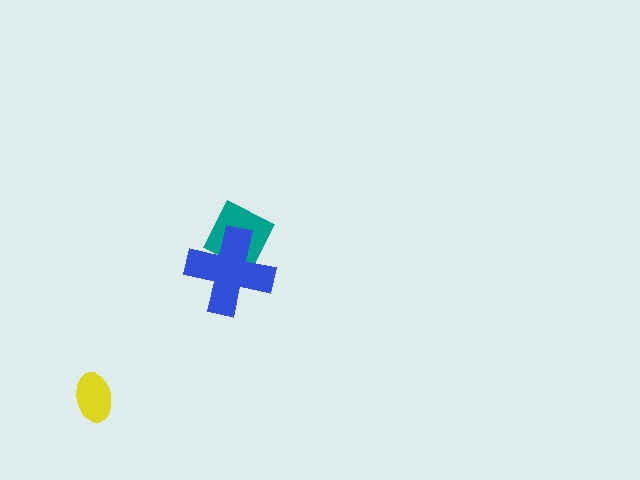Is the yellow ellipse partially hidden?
No, no other shape covers it.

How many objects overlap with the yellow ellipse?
0 objects overlap with the yellow ellipse.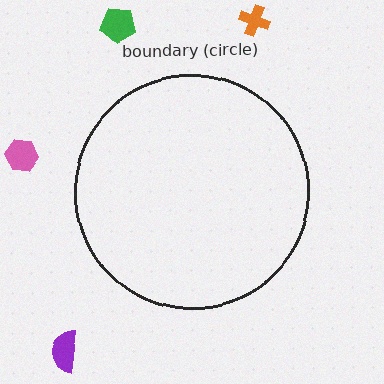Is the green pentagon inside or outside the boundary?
Outside.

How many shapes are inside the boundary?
0 inside, 4 outside.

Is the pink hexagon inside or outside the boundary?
Outside.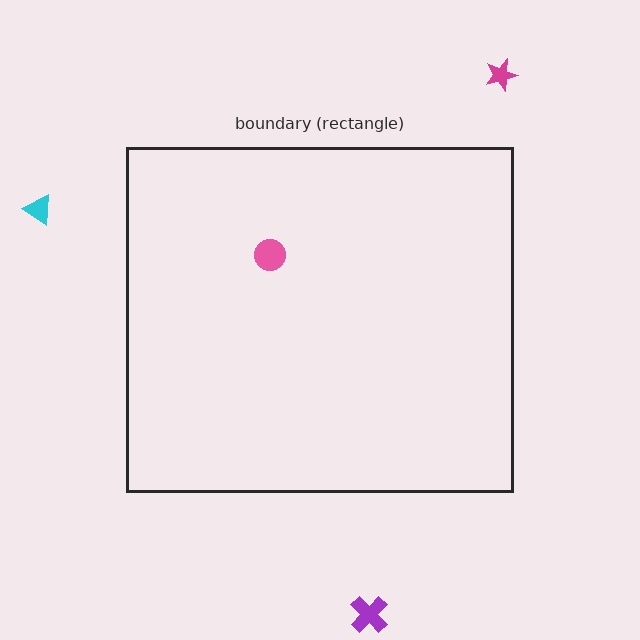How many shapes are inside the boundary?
1 inside, 3 outside.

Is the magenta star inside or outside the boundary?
Outside.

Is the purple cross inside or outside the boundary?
Outside.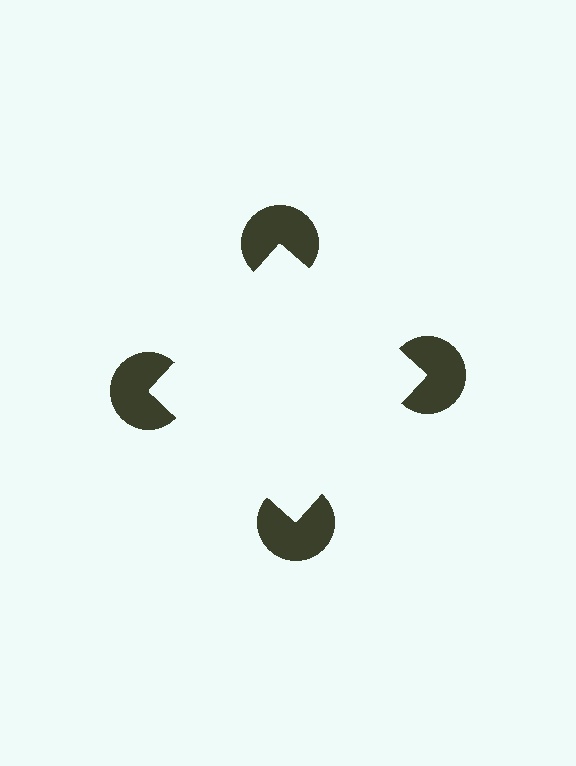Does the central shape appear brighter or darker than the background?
It typically appears slightly brighter than the background, even though no actual brightness change is drawn.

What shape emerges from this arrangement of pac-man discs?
An illusory square — its edges are inferred from the aligned wedge cuts in the pac-man discs, not physically drawn.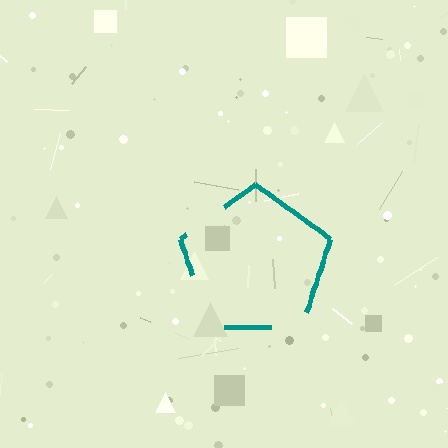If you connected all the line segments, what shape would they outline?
They would outline a pentagon.